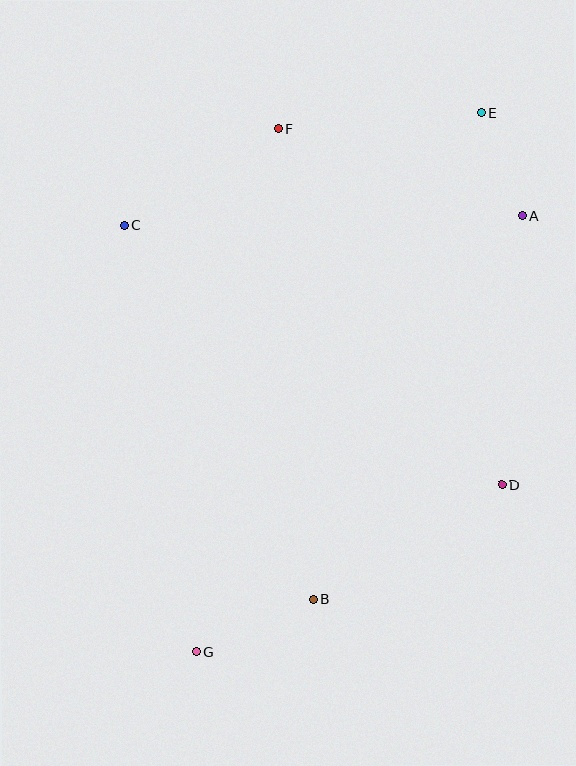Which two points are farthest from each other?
Points E and G are farthest from each other.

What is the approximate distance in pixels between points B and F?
The distance between B and F is approximately 472 pixels.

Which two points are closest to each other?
Points A and E are closest to each other.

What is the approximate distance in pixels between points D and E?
The distance between D and E is approximately 372 pixels.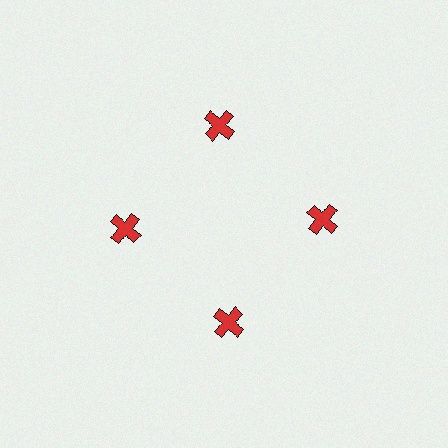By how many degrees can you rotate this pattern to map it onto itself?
The pattern maps onto itself every 90 degrees of rotation.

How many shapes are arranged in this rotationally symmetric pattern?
There are 4 shapes, arranged in 4 groups of 1.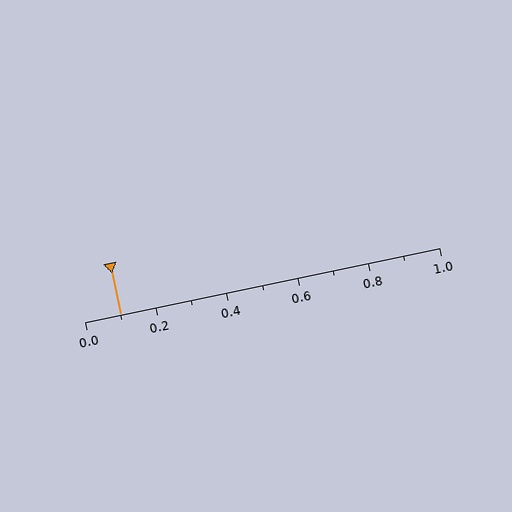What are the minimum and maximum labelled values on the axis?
The axis runs from 0.0 to 1.0.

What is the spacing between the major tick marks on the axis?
The major ticks are spaced 0.2 apart.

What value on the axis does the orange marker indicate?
The marker indicates approximately 0.1.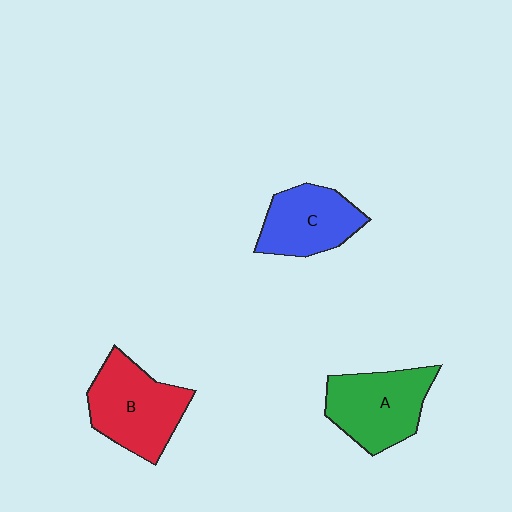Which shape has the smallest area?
Shape C (blue).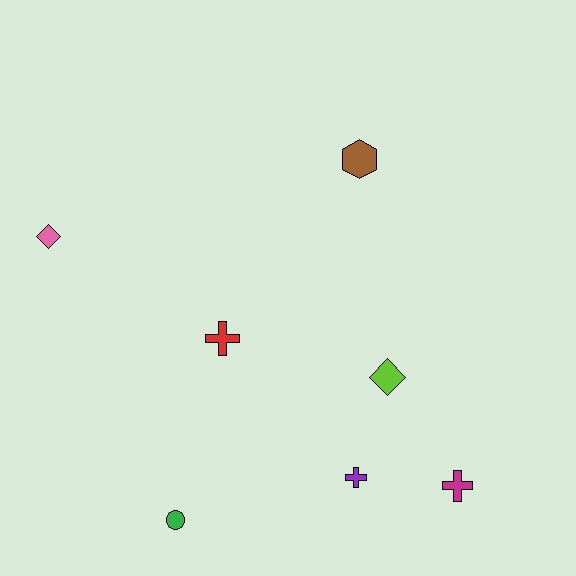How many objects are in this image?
There are 7 objects.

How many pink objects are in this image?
There is 1 pink object.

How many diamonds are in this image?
There are 2 diamonds.